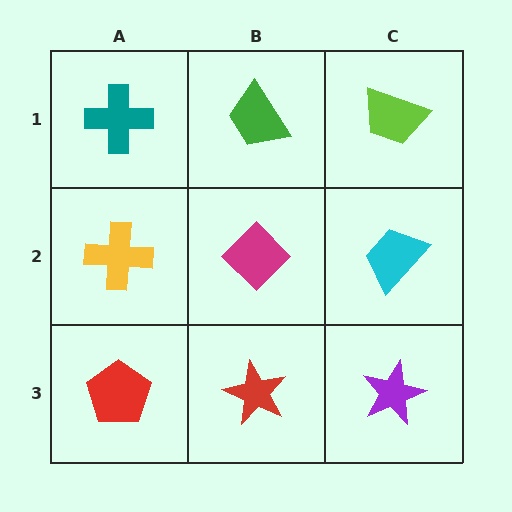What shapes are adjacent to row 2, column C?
A lime trapezoid (row 1, column C), a purple star (row 3, column C), a magenta diamond (row 2, column B).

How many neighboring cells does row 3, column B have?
3.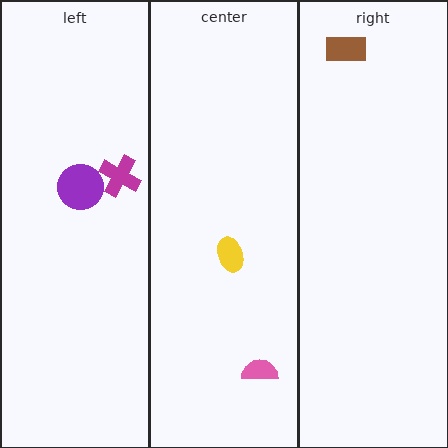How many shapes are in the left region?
2.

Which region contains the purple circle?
The left region.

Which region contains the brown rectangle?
The right region.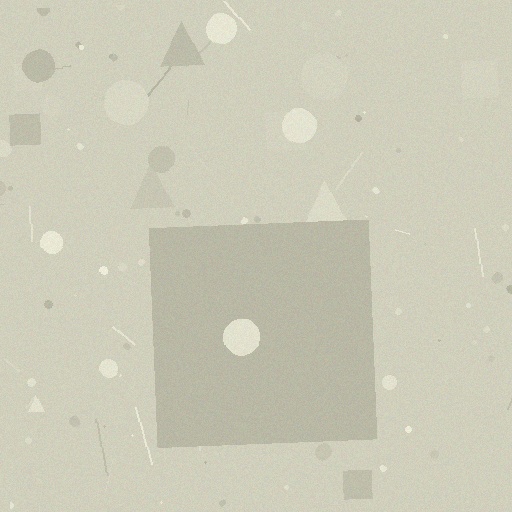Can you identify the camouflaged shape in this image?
The camouflaged shape is a square.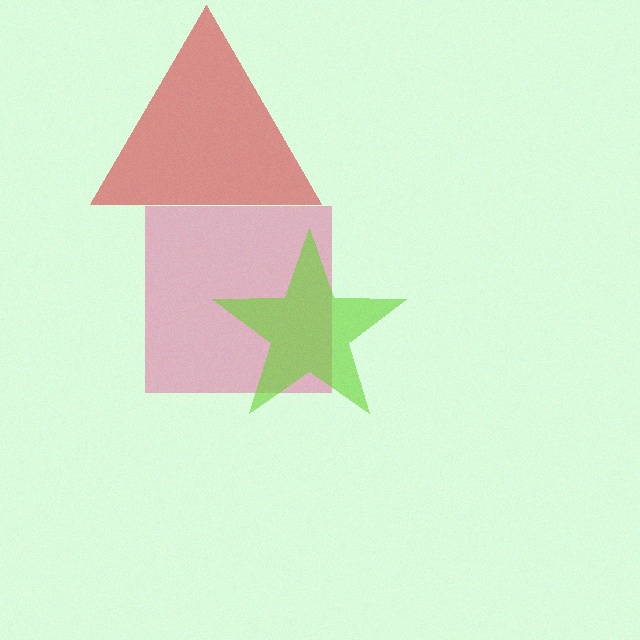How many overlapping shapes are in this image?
There are 3 overlapping shapes in the image.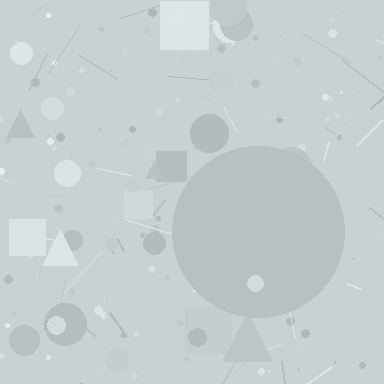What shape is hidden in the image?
A circle is hidden in the image.